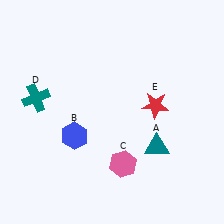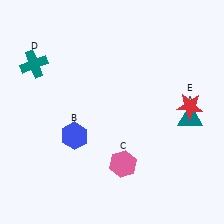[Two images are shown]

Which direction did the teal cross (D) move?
The teal cross (D) moved up.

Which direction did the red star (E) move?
The red star (E) moved right.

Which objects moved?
The objects that moved are: the teal triangle (A), the teal cross (D), the red star (E).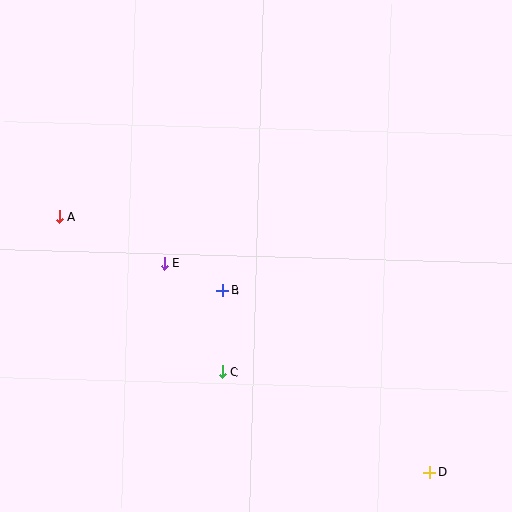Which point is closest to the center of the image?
Point B at (223, 290) is closest to the center.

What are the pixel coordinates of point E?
Point E is at (164, 263).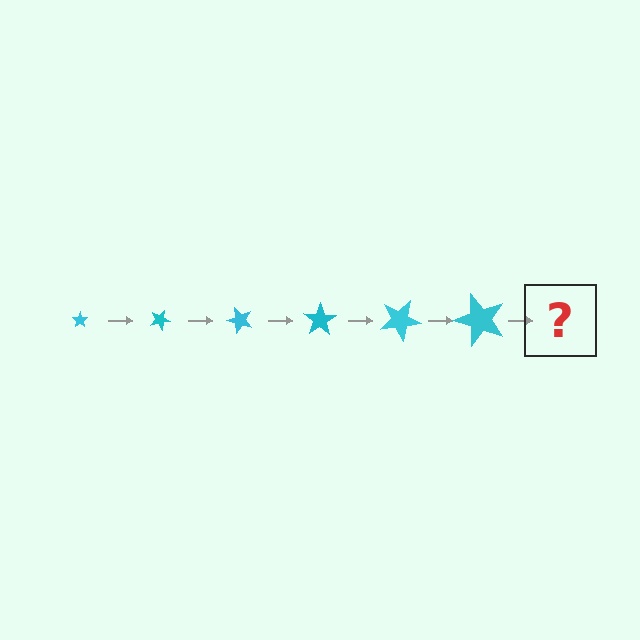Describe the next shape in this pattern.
It should be a star, larger than the previous one and rotated 150 degrees from the start.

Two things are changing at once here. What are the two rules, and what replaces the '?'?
The two rules are that the star grows larger each step and it rotates 25 degrees each step. The '?' should be a star, larger than the previous one and rotated 150 degrees from the start.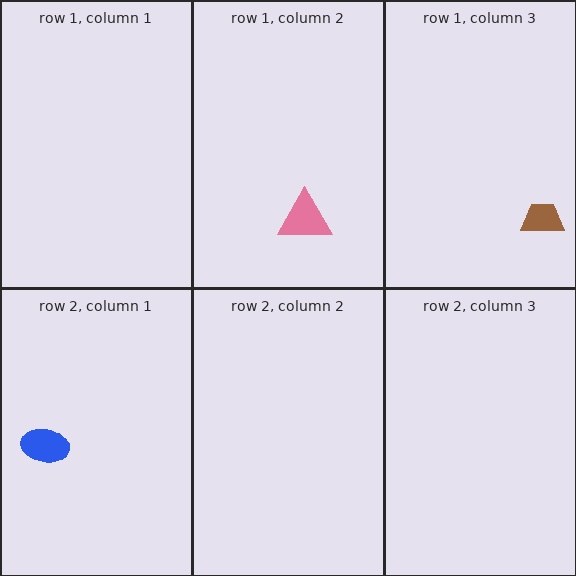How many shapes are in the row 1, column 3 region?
1.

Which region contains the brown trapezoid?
The row 1, column 3 region.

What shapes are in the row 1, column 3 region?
The brown trapezoid.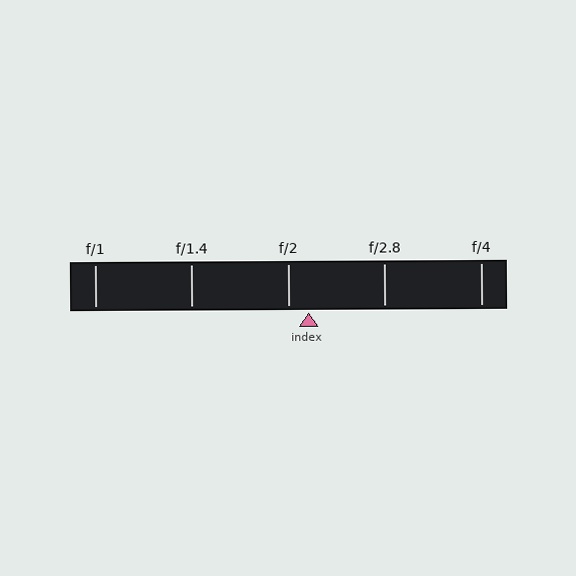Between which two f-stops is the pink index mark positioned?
The index mark is between f/2 and f/2.8.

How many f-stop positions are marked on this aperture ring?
There are 5 f-stop positions marked.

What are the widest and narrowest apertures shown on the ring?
The widest aperture shown is f/1 and the narrowest is f/4.